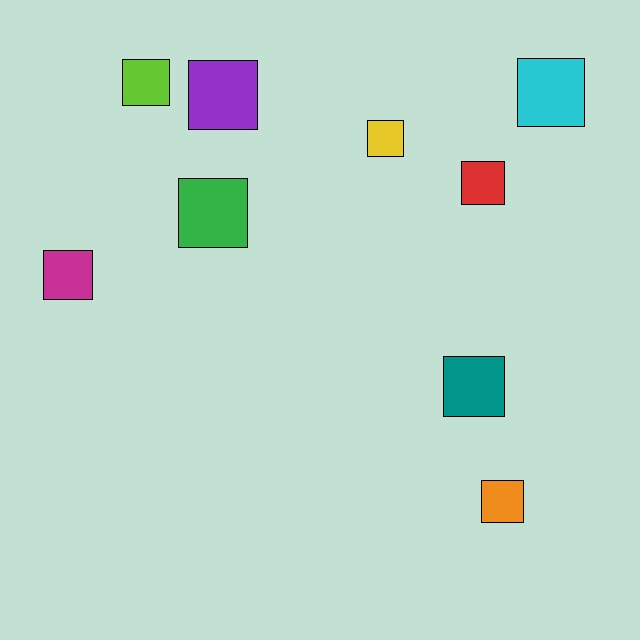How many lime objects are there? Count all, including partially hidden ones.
There is 1 lime object.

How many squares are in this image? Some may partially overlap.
There are 9 squares.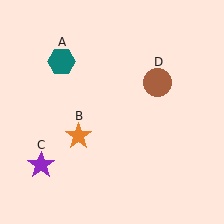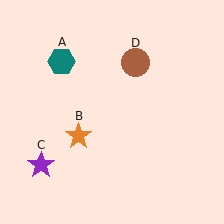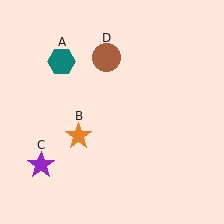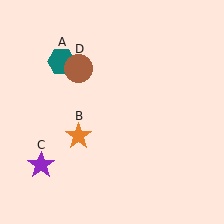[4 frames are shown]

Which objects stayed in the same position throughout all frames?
Teal hexagon (object A) and orange star (object B) and purple star (object C) remained stationary.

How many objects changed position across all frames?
1 object changed position: brown circle (object D).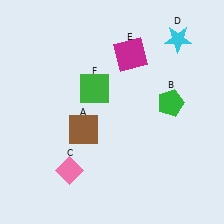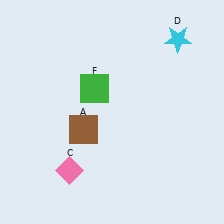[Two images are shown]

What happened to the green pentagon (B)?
The green pentagon (B) was removed in Image 2. It was in the top-right area of Image 1.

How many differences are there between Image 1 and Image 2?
There are 2 differences between the two images.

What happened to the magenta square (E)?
The magenta square (E) was removed in Image 2. It was in the top-right area of Image 1.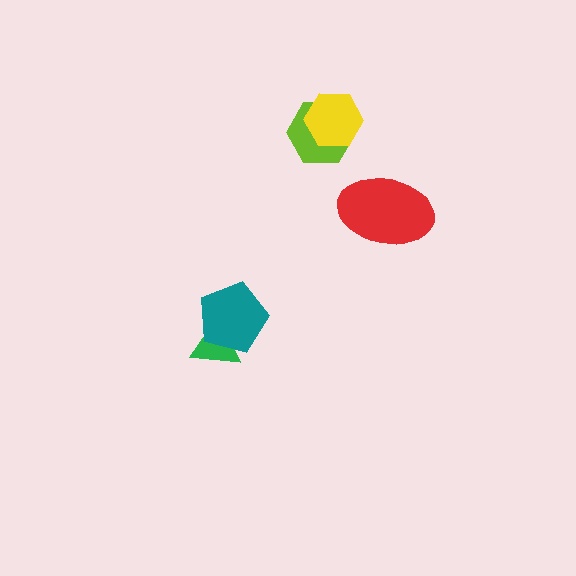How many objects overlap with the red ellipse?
0 objects overlap with the red ellipse.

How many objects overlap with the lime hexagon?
1 object overlaps with the lime hexagon.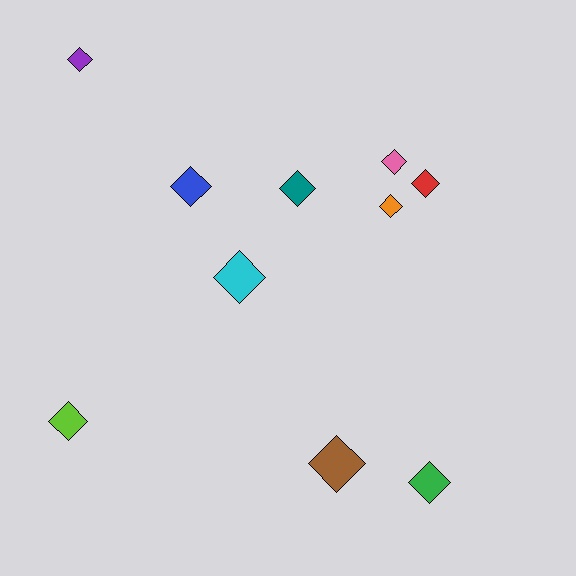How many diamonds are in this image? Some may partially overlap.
There are 10 diamonds.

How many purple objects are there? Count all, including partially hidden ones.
There is 1 purple object.